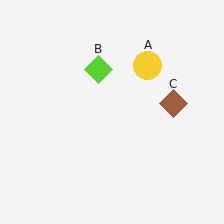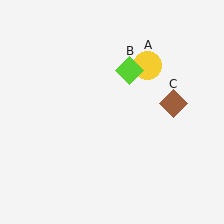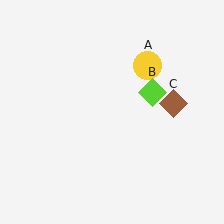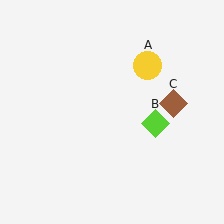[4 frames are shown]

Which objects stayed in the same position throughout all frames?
Yellow circle (object A) and brown diamond (object C) remained stationary.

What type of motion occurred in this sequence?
The lime diamond (object B) rotated clockwise around the center of the scene.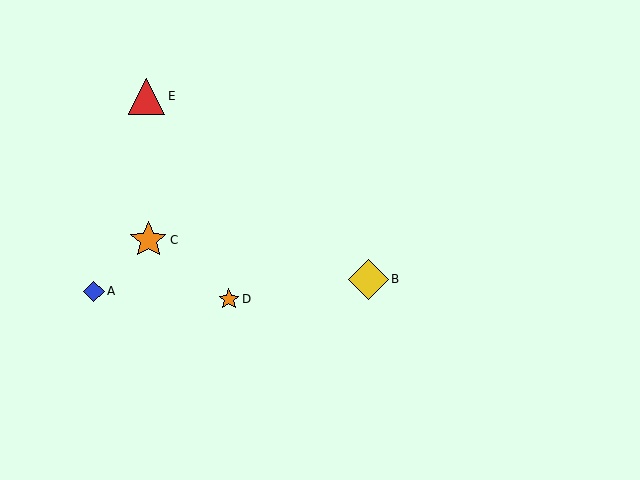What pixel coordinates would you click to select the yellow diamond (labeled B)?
Click at (368, 279) to select the yellow diamond B.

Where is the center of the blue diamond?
The center of the blue diamond is at (94, 291).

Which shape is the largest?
The yellow diamond (labeled B) is the largest.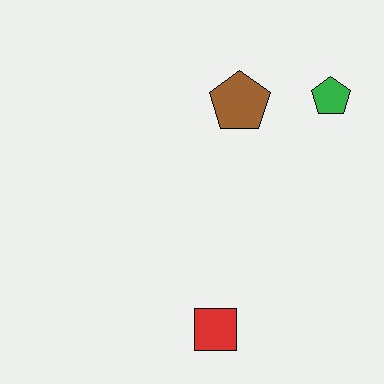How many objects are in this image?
There are 3 objects.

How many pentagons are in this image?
There are 2 pentagons.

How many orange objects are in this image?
There are no orange objects.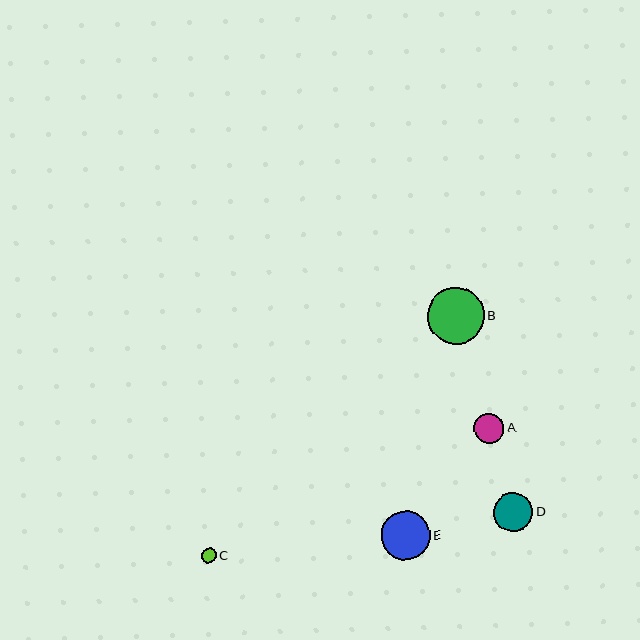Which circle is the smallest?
Circle C is the smallest with a size of approximately 15 pixels.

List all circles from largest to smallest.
From largest to smallest: B, E, D, A, C.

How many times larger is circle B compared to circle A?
Circle B is approximately 1.9 times the size of circle A.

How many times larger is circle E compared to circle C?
Circle E is approximately 3.2 times the size of circle C.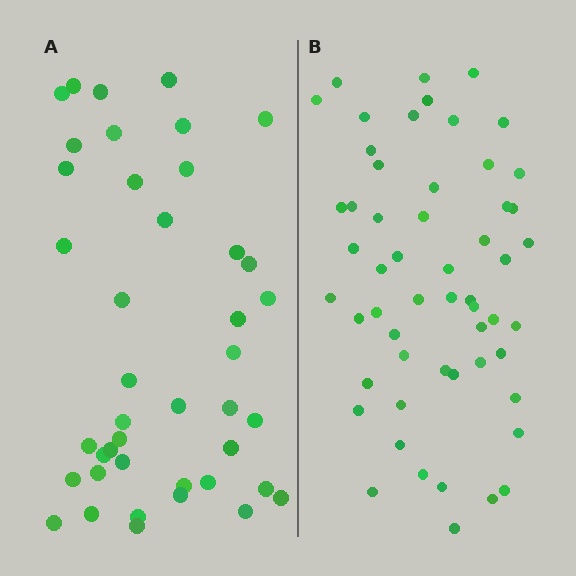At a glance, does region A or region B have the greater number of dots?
Region B (the right region) has more dots.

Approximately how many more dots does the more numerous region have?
Region B has approximately 15 more dots than region A.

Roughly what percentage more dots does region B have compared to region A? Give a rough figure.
About 30% more.